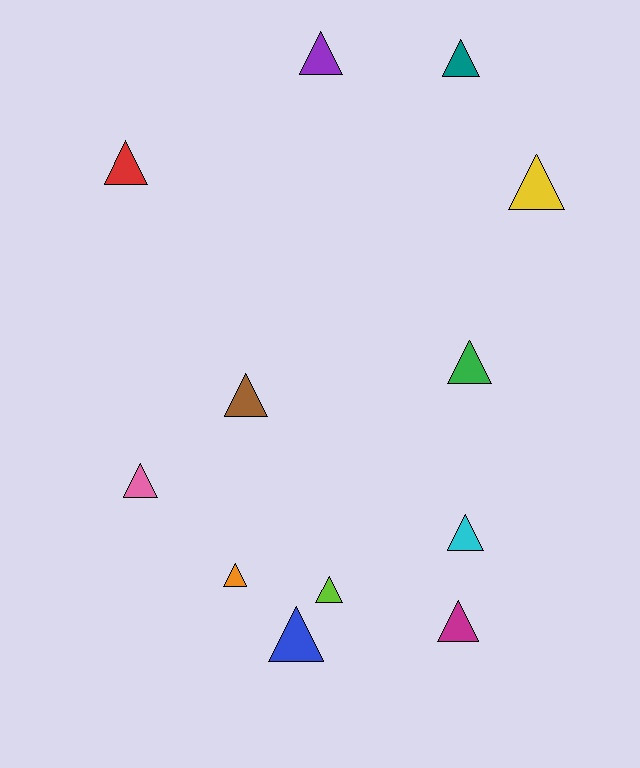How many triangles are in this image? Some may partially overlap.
There are 12 triangles.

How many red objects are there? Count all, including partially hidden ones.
There is 1 red object.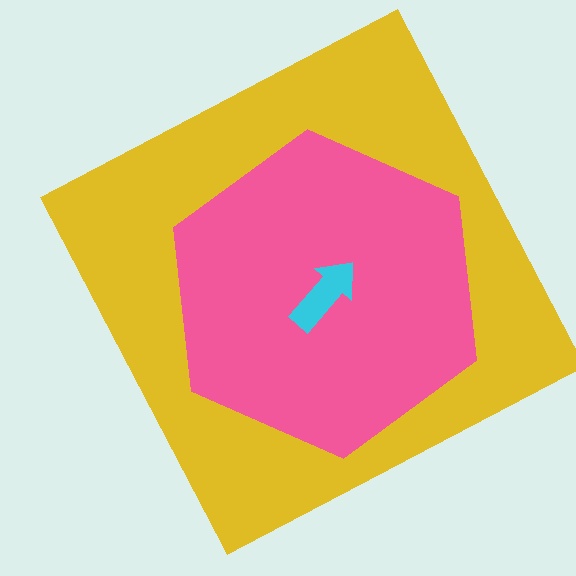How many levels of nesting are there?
3.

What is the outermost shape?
The yellow square.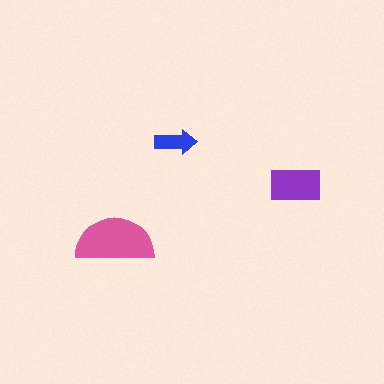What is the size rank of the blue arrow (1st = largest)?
3rd.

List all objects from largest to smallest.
The pink semicircle, the purple rectangle, the blue arrow.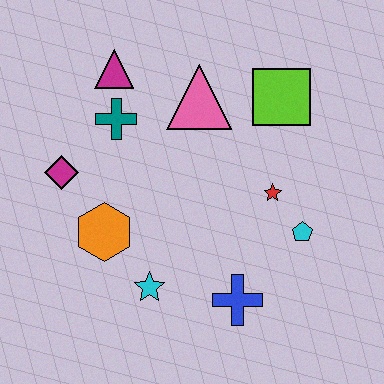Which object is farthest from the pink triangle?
The blue cross is farthest from the pink triangle.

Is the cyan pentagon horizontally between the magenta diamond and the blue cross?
No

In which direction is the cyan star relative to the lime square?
The cyan star is below the lime square.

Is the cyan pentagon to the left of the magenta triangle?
No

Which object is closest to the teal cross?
The magenta triangle is closest to the teal cross.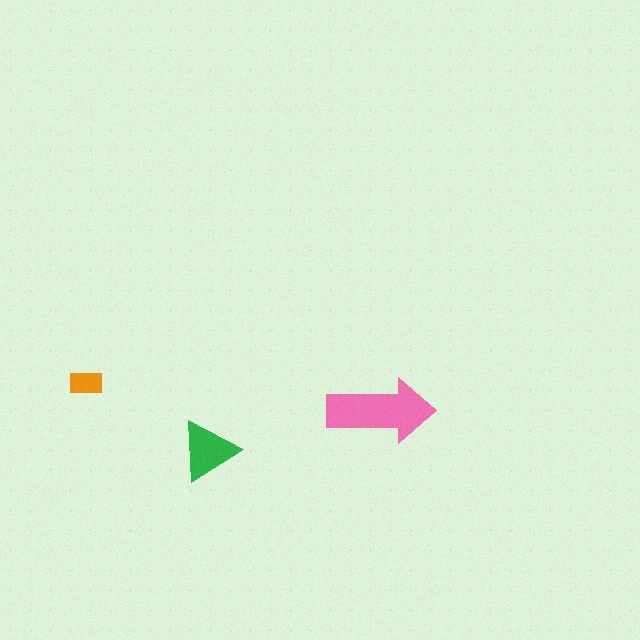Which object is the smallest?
The orange rectangle.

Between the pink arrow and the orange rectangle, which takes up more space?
The pink arrow.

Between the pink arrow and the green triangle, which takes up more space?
The pink arrow.